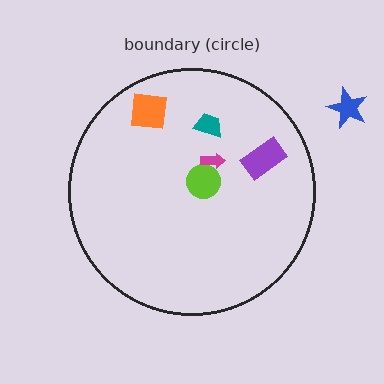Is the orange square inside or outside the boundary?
Inside.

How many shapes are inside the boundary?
5 inside, 1 outside.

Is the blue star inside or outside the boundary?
Outside.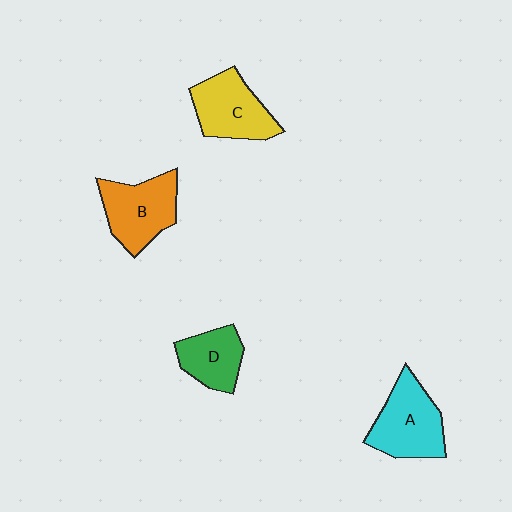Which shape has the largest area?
Shape A (cyan).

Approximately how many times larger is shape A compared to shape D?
Approximately 1.4 times.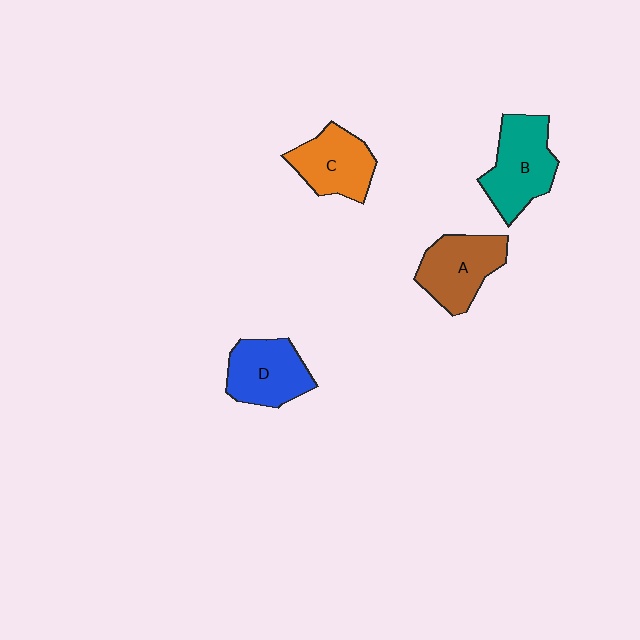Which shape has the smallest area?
Shape C (orange).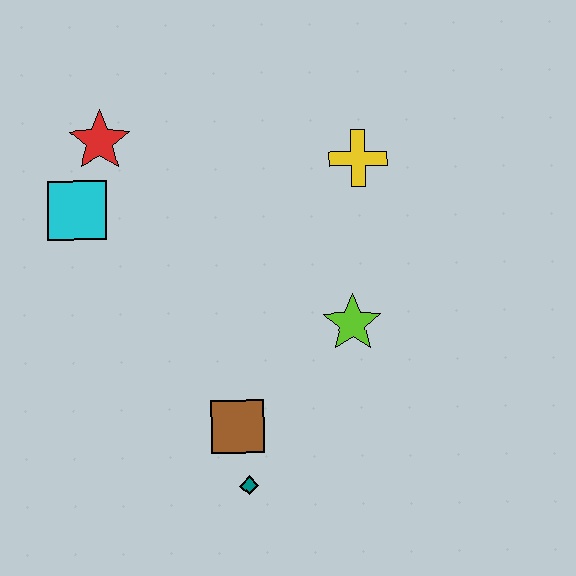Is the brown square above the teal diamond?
Yes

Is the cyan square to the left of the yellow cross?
Yes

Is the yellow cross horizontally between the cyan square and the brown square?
No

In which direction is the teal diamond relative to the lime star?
The teal diamond is below the lime star.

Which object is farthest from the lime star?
The red star is farthest from the lime star.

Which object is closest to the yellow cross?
The lime star is closest to the yellow cross.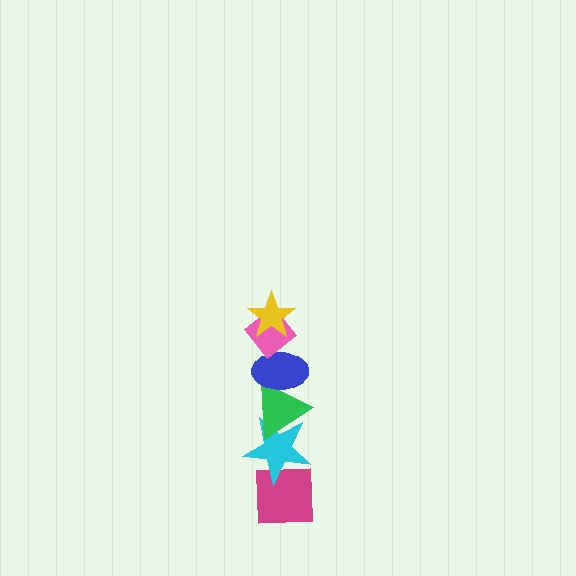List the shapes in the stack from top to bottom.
From top to bottom: the yellow star, the pink diamond, the blue ellipse, the green triangle, the cyan star, the magenta square.